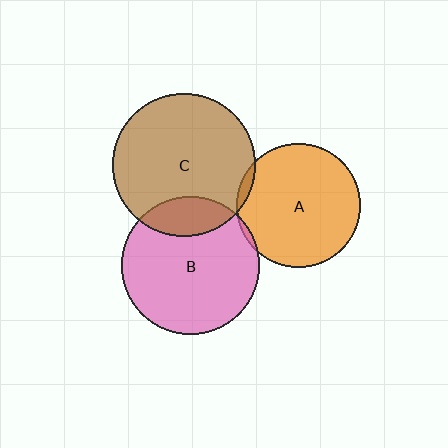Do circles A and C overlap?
Yes.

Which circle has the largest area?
Circle C (brown).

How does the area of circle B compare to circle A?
Approximately 1.2 times.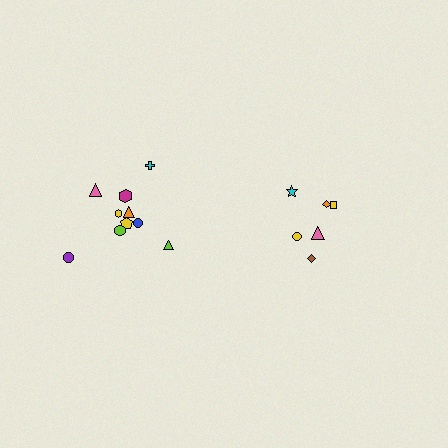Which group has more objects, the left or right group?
The left group.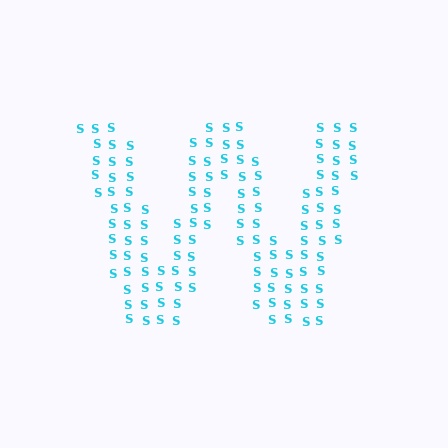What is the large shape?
The large shape is the letter W.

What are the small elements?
The small elements are letter S's.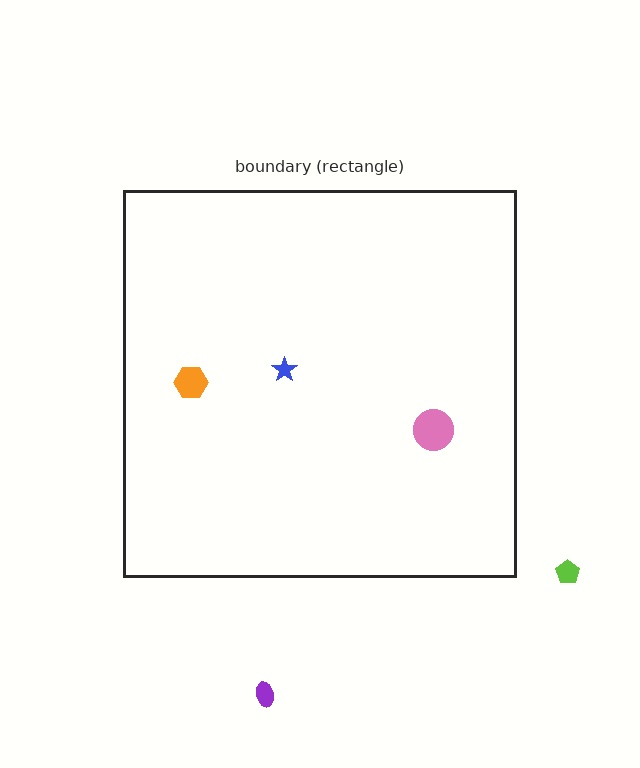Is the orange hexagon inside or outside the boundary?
Inside.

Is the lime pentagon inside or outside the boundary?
Outside.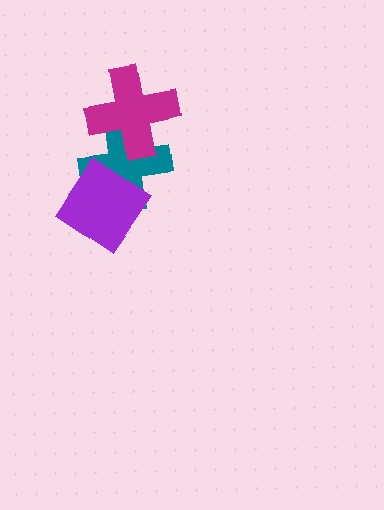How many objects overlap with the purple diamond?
1 object overlaps with the purple diamond.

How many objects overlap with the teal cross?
2 objects overlap with the teal cross.